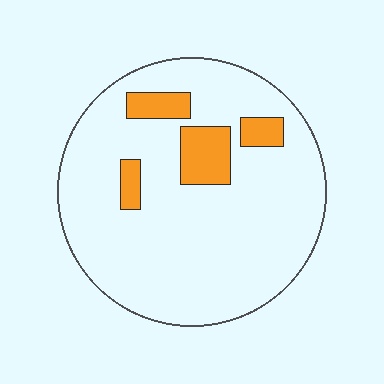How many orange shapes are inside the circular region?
4.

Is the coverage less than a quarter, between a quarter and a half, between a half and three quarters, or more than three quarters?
Less than a quarter.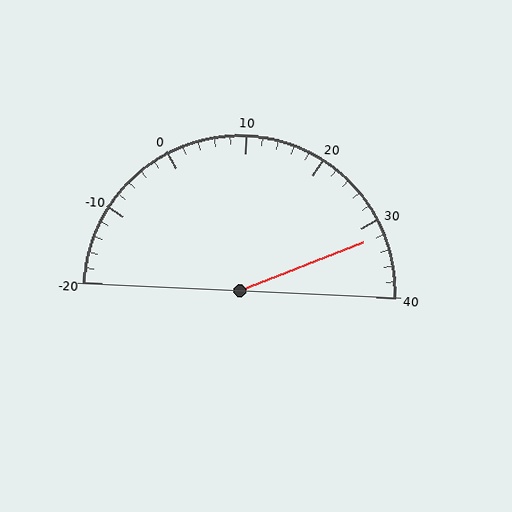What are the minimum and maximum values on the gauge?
The gauge ranges from -20 to 40.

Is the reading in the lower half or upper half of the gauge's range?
The reading is in the upper half of the range (-20 to 40).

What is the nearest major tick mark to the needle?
The nearest major tick mark is 30.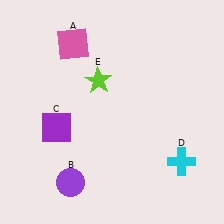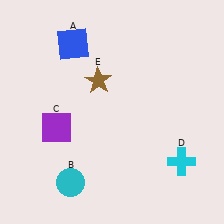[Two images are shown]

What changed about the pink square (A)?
In Image 1, A is pink. In Image 2, it changed to blue.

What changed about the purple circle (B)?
In Image 1, B is purple. In Image 2, it changed to cyan.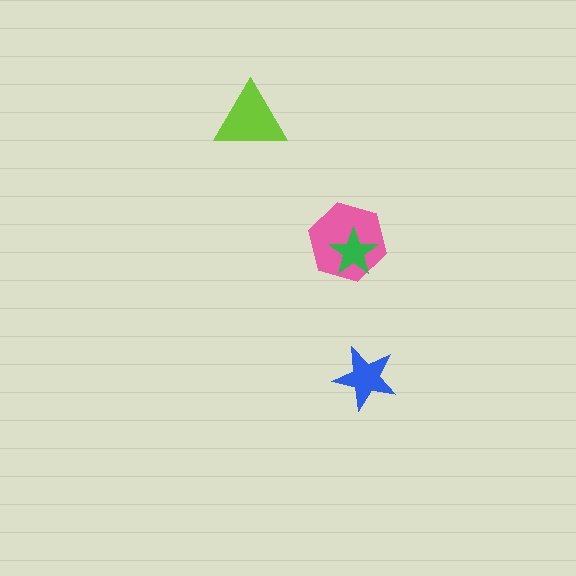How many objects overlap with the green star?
1 object overlaps with the green star.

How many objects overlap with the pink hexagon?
1 object overlaps with the pink hexagon.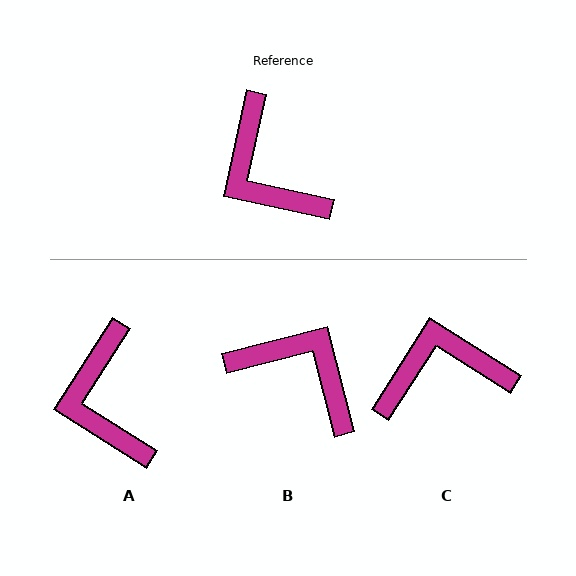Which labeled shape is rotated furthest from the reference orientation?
B, about 153 degrees away.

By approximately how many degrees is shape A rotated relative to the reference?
Approximately 20 degrees clockwise.